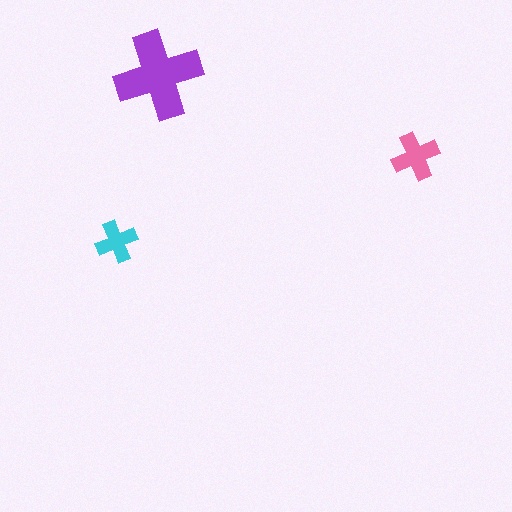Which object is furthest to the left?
The cyan cross is leftmost.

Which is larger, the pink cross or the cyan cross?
The pink one.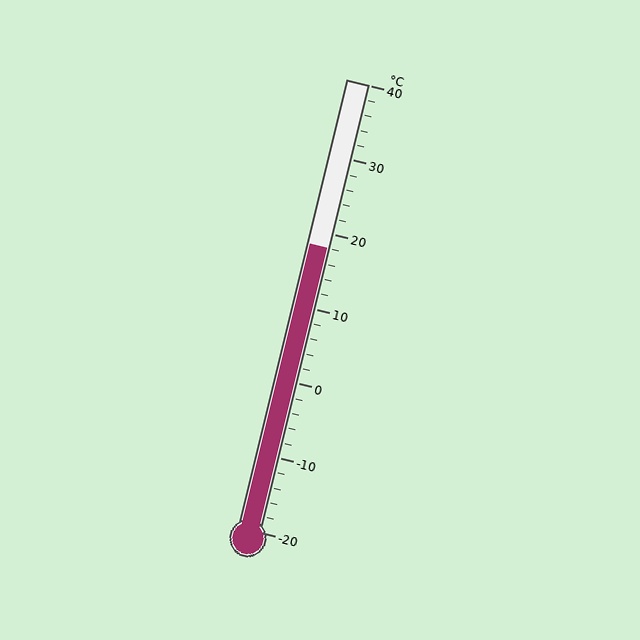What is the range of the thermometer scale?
The thermometer scale ranges from -20°C to 40°C.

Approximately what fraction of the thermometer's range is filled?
The thermometer is filled to approximately 65% of its range.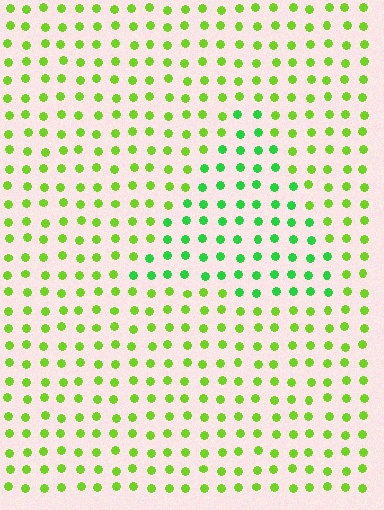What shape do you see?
I see a triangle.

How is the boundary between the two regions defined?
The boundary is defined purely by a slight shift in hue (about 35 degrees). Spacing, size, and orientation are identical on both sides.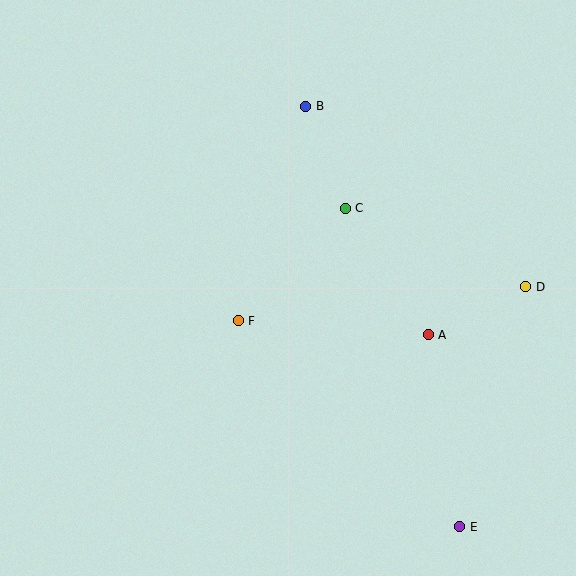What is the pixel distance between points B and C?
The distance between B and C is 109 pixels.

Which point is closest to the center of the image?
Point F at (238, 321) is closest to the center.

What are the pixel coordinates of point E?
Point E is at (460, 527).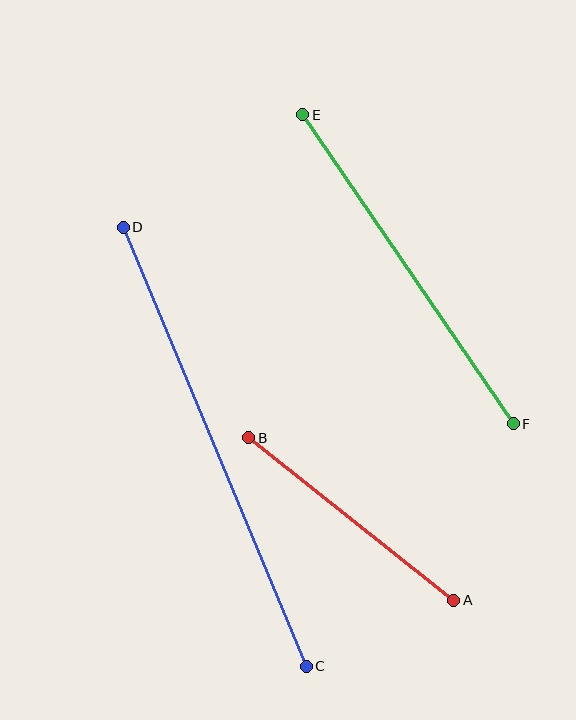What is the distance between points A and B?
The distance is approximately 262 pixels.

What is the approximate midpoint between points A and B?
The midpoint is at approximately (351, 519) pixels.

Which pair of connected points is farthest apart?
Points C and D are farthest apart.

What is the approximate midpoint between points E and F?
The midpoint is at approximately (408, 269) pixels.